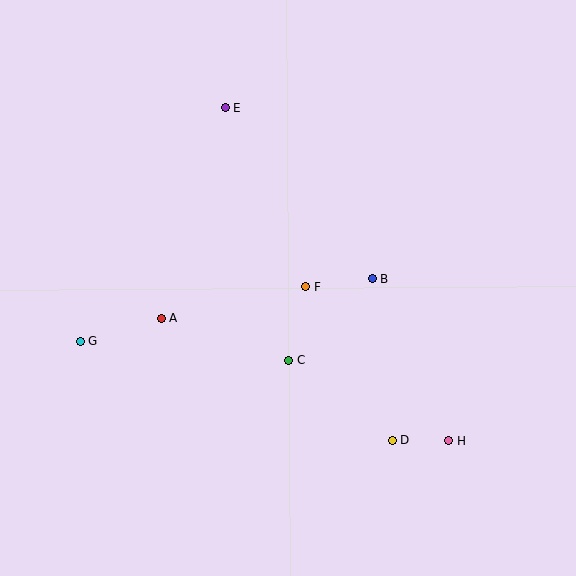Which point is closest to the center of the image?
Point F at (306, 287) is closest to the center.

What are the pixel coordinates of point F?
Point F is at (306, 287).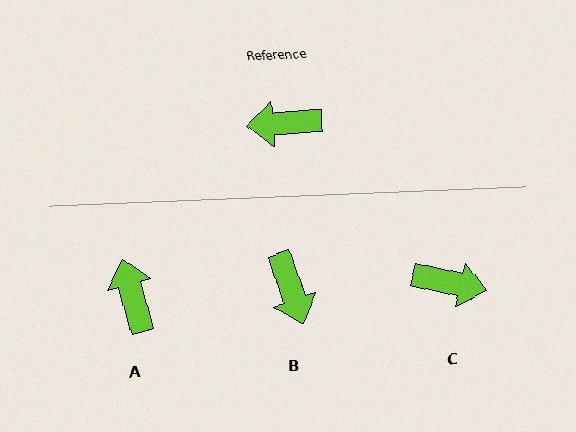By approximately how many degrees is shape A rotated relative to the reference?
Approximately 79 degrees clockwise.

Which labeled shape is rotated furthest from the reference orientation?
C, about 163 degrees away.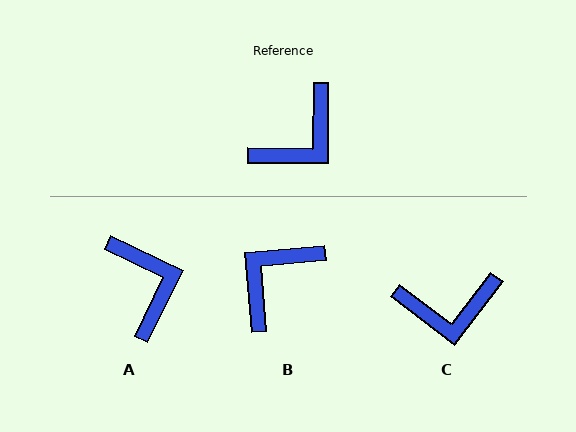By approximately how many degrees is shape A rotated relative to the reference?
Approximately 64 degrees counter-clockwise.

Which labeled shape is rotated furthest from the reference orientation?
B, about 175 degrees away.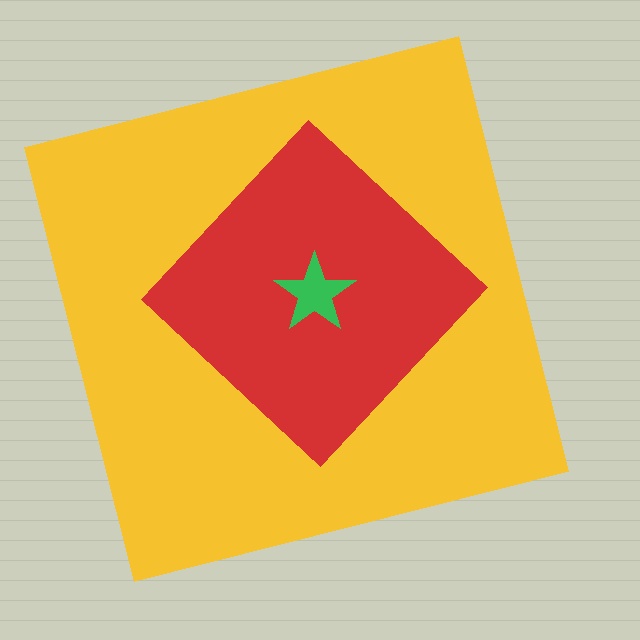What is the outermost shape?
The yellow square.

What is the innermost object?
The green star.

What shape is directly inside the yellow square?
The red diamond.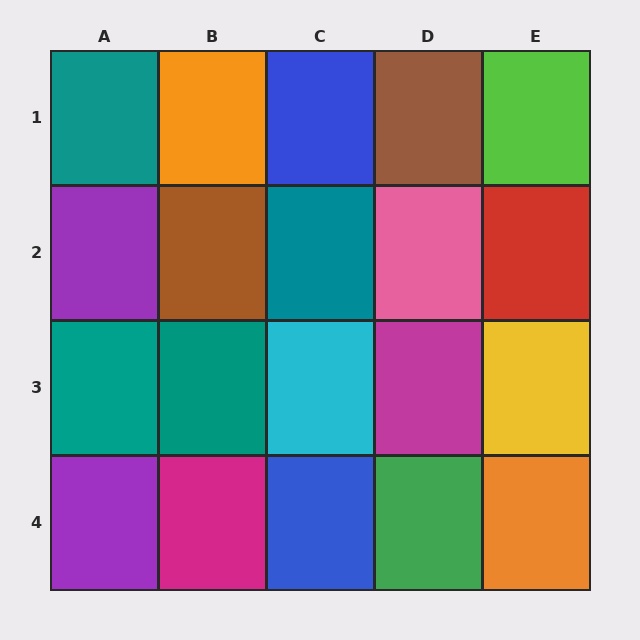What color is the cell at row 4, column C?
Blue.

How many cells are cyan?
1 cell is cyan.